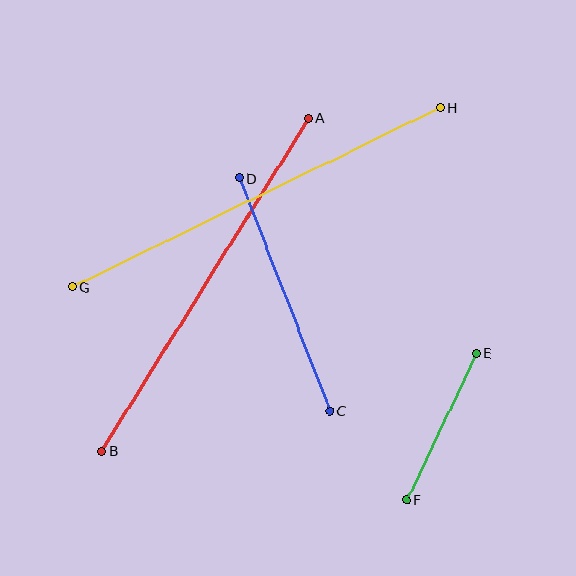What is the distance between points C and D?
The distance is approximately 249 pixels.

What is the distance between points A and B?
The distance is approximately 392 pixels.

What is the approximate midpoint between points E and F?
The midpoint is at approximately (441, 427) pixels.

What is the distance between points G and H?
The distance is approximately 410 pixels.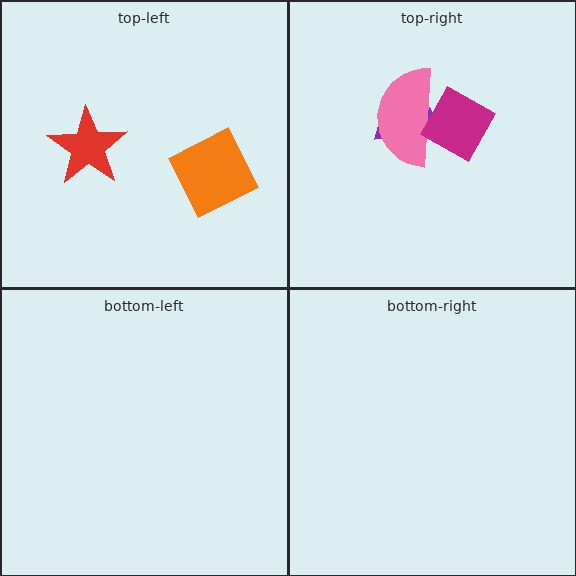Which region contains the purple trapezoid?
The top-right region.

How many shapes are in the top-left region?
2.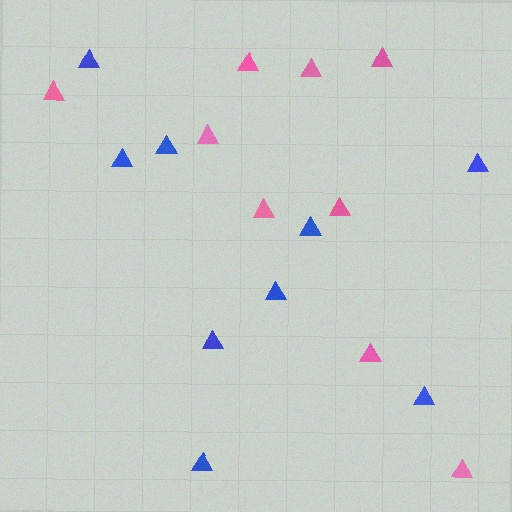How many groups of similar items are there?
There are 2 groups: one group of blue triangles (9) and one group of pink triangles (9).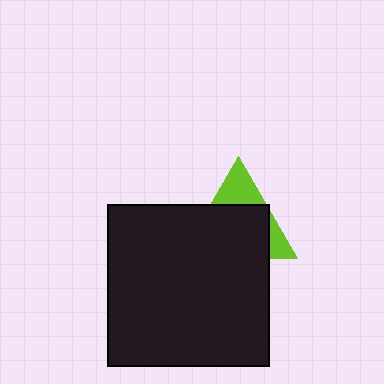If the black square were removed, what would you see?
You would see the complete lime triangle.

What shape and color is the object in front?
The object in front is a black square.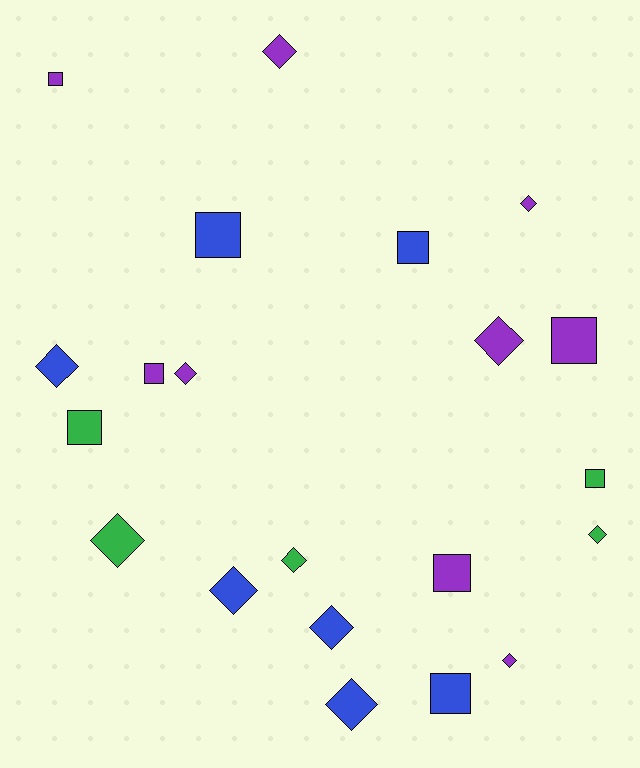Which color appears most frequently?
Purple, with 9 objects.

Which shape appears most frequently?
Diamond, with 12 objects.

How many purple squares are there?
There are 4 purple squares.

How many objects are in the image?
There are 21 objects.